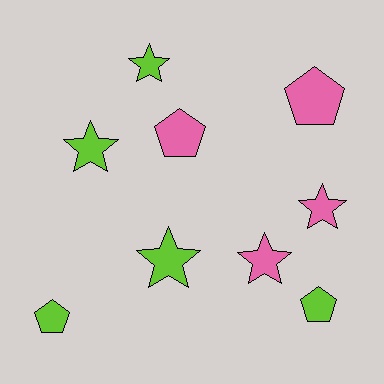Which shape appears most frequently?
Star, with 5 objects.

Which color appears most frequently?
Lime, with 5 objects.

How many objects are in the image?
There are 9 objects.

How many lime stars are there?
There are 3 lime stars.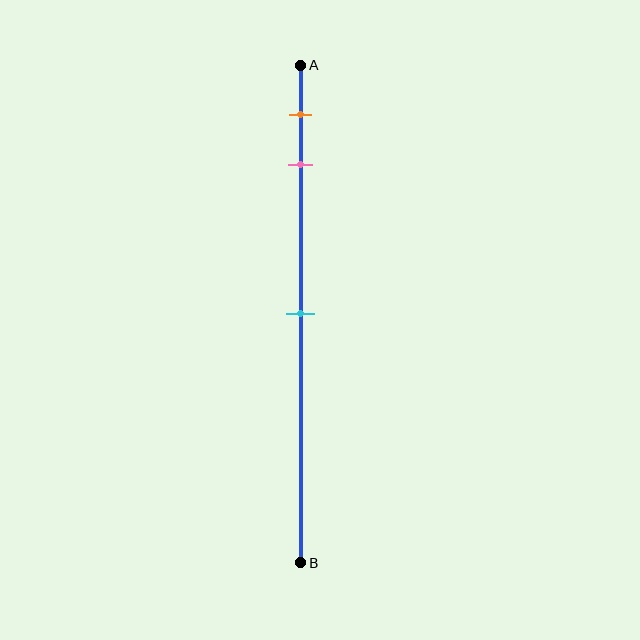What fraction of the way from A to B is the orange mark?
The orange mark is approximately 10% (0.1) of the way from A to B.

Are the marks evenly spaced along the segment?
No, the marks are not evenly spaced.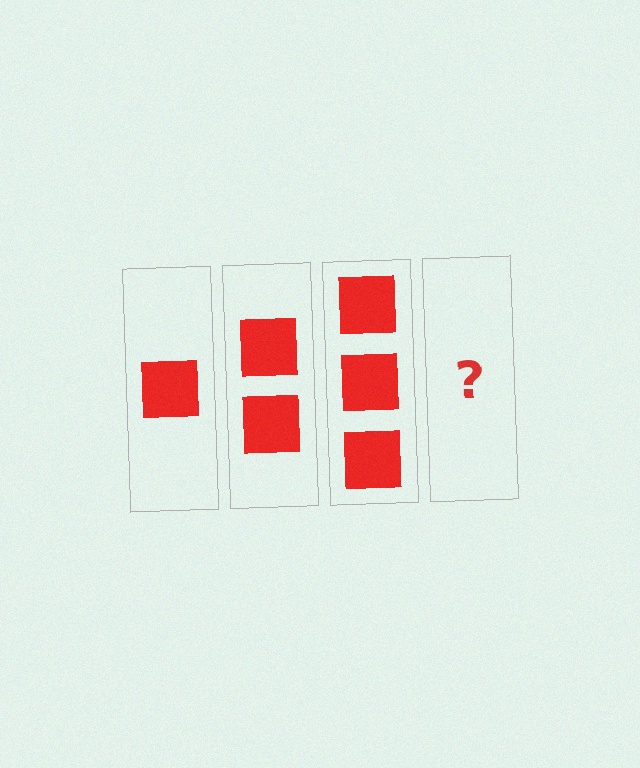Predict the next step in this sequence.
The next step is 4 squares.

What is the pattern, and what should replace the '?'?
The pattern is that each step adds one more square. The '?' should be 4 squares.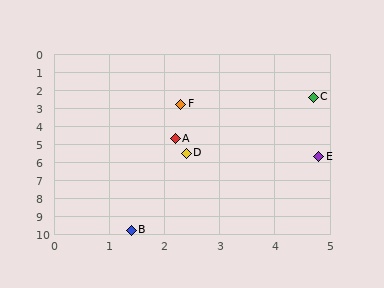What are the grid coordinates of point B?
Point B is at approximately (1.4, 9.8).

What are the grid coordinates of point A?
Point A is at approximately (2.2, 4.7).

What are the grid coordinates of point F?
Point F is at approximately (2.3, 2.8).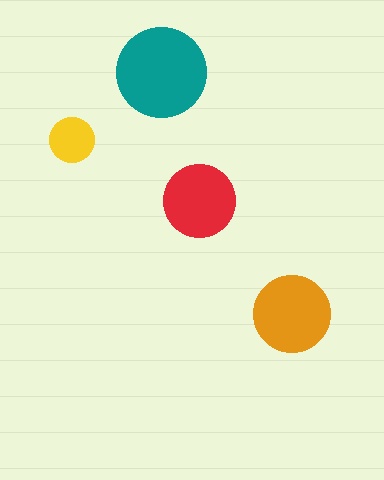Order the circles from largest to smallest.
the teal one, the orange one, the red one, the yellow one.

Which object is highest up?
The teal circle is topmost.